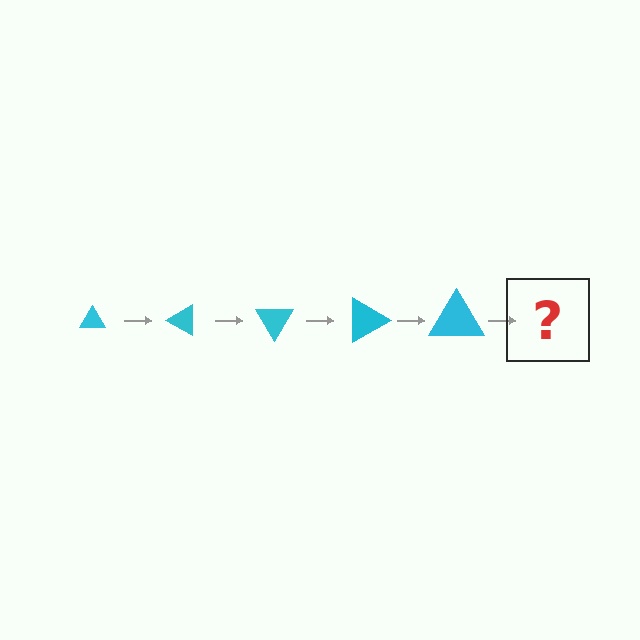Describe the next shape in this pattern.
It should be a triangle, larger than the previous one and rotated 150 degrees from the start.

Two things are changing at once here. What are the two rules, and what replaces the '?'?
The two rules are that the triangle grows larger each step and it rotates 30 degrees each step. The '?' should be a triangle, larger than the previous one and rotated 150 degrees from the start.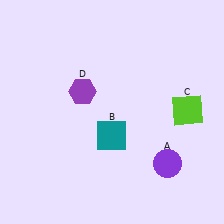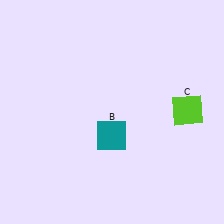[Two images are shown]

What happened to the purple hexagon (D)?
The purple hexagon (D) was removed in Image 2. It was in the top-left area of Image 1.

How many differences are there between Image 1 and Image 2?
There are 2 differences between the two images.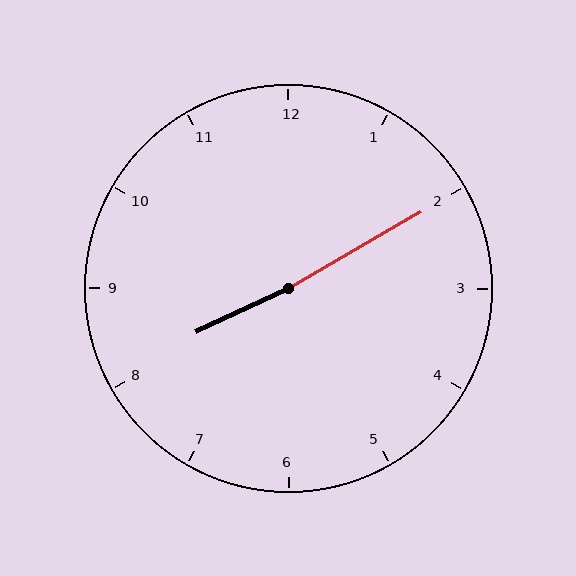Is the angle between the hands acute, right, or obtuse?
It is obtuse.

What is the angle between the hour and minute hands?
Approximately 175 degrees.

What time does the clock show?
8:10.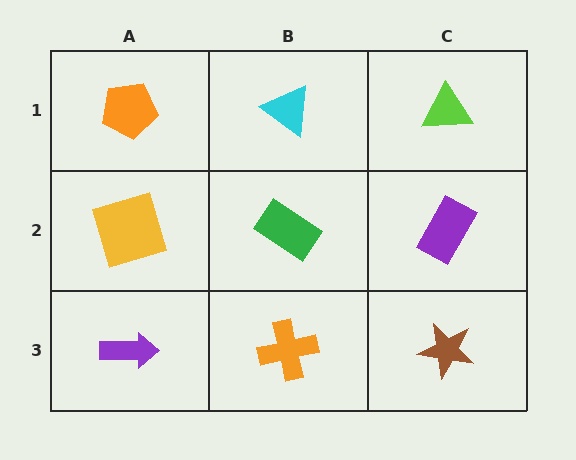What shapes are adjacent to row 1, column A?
A yellow square (row 2, column A), a cyan triangle (row 1, column B).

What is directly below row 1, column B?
A green rectangle.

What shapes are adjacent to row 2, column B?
A cyan triangle (row 1, column B), an orange cross (row 3, column B), a yellow square (row 2, column A), a purple rectangle (row 2, column C).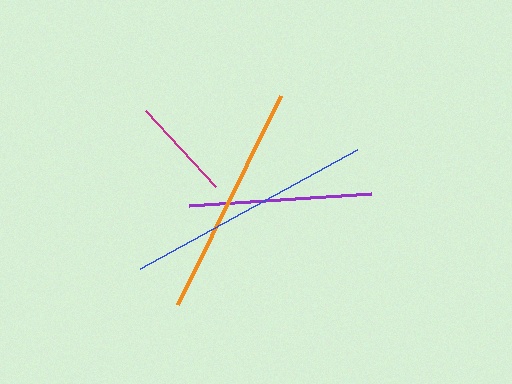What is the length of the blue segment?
The blue segment is approximately 248 pixels long.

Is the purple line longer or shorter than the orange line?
The orange line is longer than the purple line.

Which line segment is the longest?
The blue line is the longest at approximately 248 pixels.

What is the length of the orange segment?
The orange segment is approximately 233 pixels long.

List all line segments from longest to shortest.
From longest to shortest: blue, orange, purple, magenta.